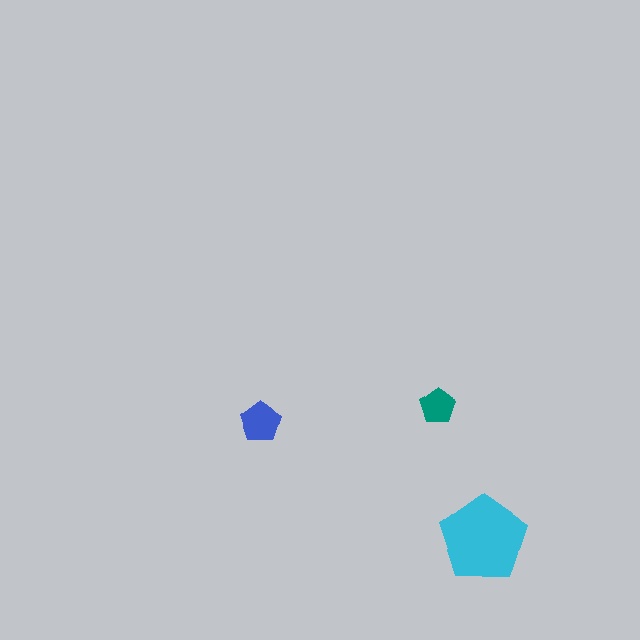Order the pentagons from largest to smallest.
the cyan one, the blue one, the teal one.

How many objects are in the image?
There are 3 objects in the image.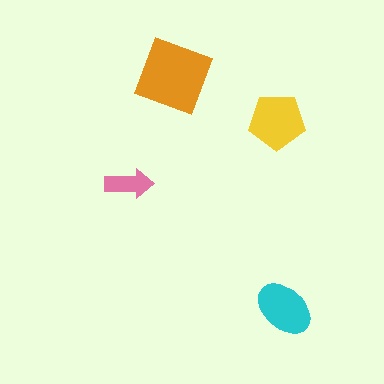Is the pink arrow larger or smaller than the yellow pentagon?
Smaller.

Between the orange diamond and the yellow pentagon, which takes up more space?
The orange diamond.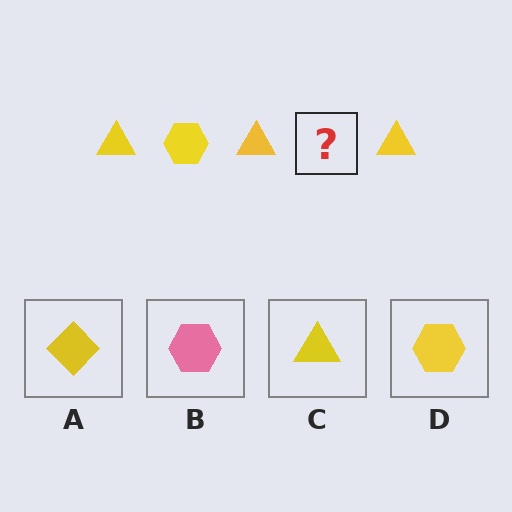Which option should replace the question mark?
Option D.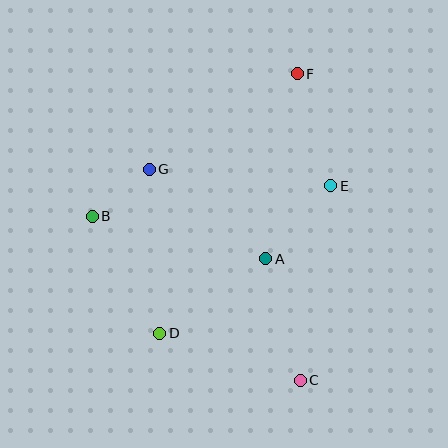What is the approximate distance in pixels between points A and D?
The distance between A and D is approximately 130 pixels.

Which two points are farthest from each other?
Points C and F are farthest from each other.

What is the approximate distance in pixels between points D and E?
The distance between D and E is approximately 226 pixels.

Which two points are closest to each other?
Points B and G are closest to each other.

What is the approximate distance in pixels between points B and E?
The distance between B and E is approximately 241 pixels.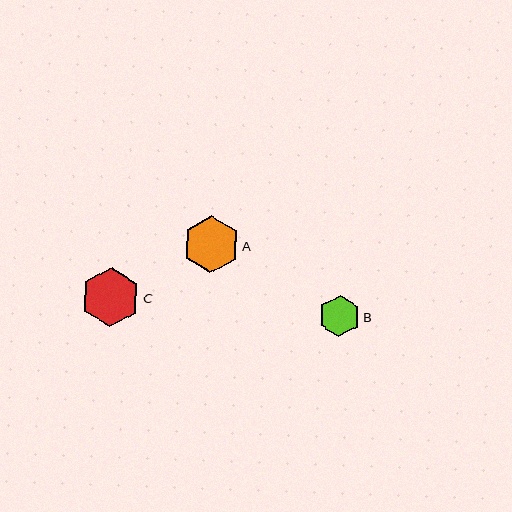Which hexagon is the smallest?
Hexagon B is the smallest with a size of approximately 41 pixels.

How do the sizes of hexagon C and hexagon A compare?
Hexagon C and hexagon A are approximately the same size.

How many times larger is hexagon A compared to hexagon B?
Hexagon A is approximately 1.4 times the size of hexagon B.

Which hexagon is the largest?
Hexagon C is the largest with a size of approximately 59 pixels.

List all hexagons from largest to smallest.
From largest to smallest: C, A, B.